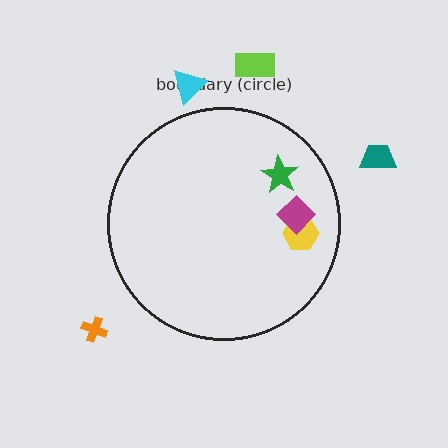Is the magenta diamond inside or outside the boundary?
Inside.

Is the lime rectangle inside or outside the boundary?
Outside.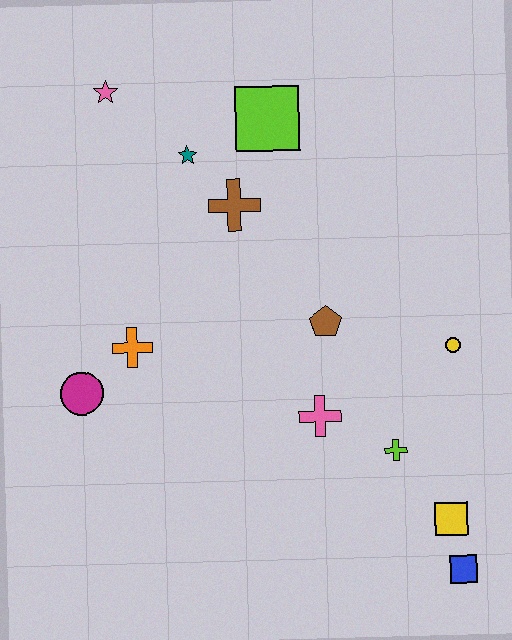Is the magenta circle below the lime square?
Yes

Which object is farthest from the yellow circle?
The pink star is farthest from the yellow circle.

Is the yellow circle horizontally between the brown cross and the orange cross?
No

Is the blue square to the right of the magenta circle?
Yes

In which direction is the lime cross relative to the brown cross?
The lime cross is below the brown cross.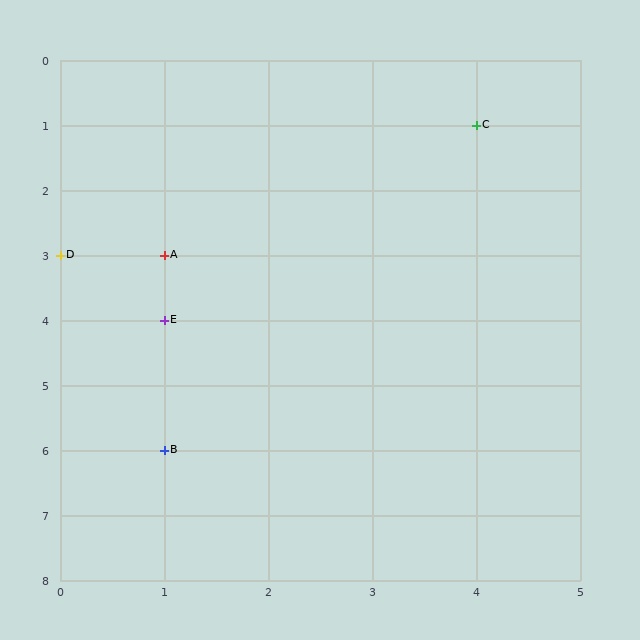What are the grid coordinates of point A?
Point A is at grid coordinates (1, 3).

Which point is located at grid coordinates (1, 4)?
Point E is at (1, 4).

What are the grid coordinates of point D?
Point D is at grid coordinates (0, 3).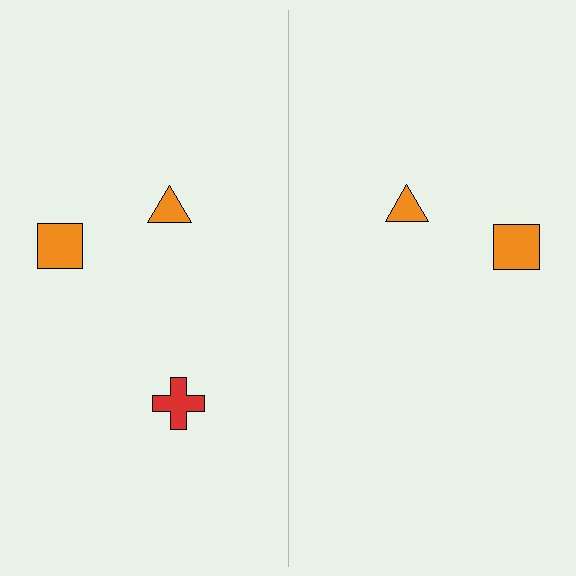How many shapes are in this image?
There are 5 shapes in this image.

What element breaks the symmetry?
A red cross is missing from the right side.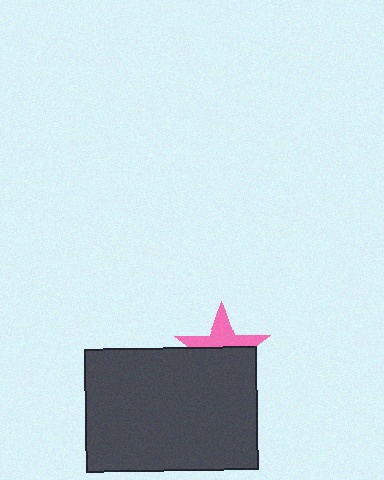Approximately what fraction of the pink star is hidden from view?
Roughly 54% of the pink star is hidden behind the dark gray rectangle.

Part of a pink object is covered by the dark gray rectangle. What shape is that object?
It is a star.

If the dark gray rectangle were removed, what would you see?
You would see the complete pink star.